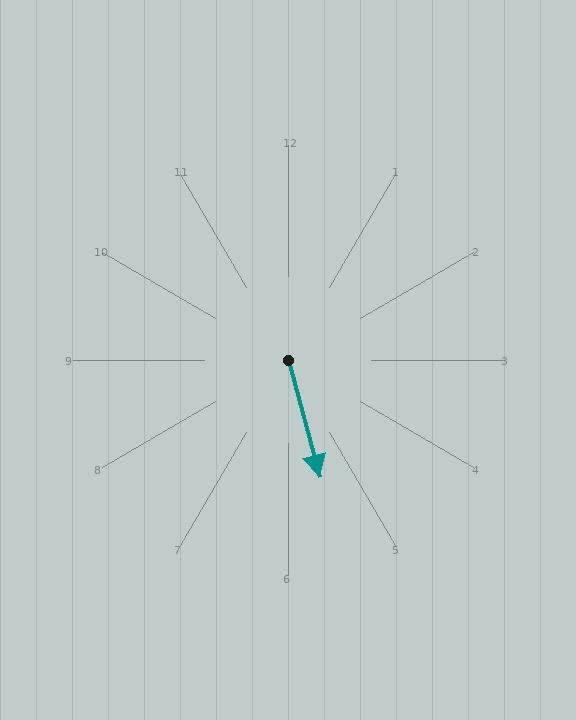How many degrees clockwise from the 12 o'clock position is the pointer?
Approximately 165 degrees.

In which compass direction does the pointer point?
South.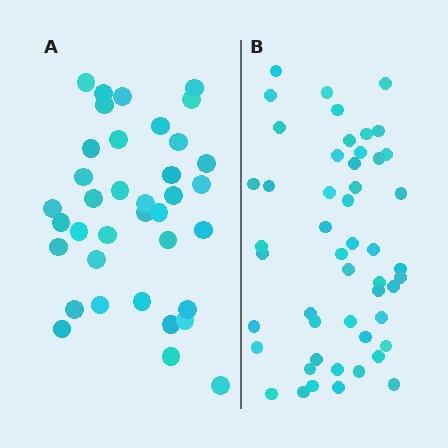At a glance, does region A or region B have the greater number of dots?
Region B (the right region) has more dots.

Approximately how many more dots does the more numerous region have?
Region B has approximately 15 more dots than region A.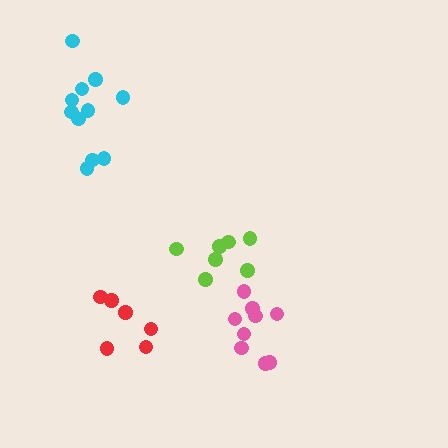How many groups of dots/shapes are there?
There are 4 groups.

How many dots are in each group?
Group 1: 7 dots, Group 2: 11 dots, Group 3: 6 dots, Group 4: 9 dots (33 total).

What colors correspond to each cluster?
The clusters are colored: lime, cyan, red, pink.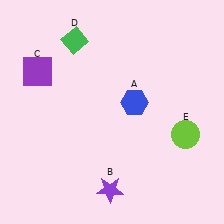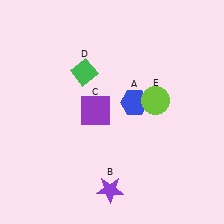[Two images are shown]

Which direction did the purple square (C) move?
The purple square (C) moved right.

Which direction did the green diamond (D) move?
The green diamond (D) moved down.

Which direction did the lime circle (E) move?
The lime circle (E) moved up.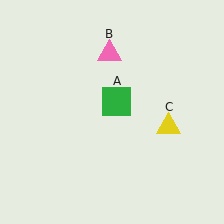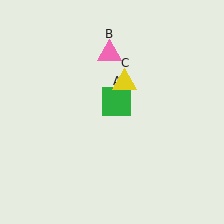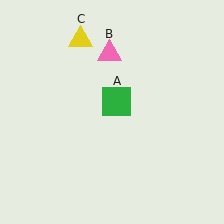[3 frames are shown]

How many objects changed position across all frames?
1 object changed position: yellow triangle (object C).